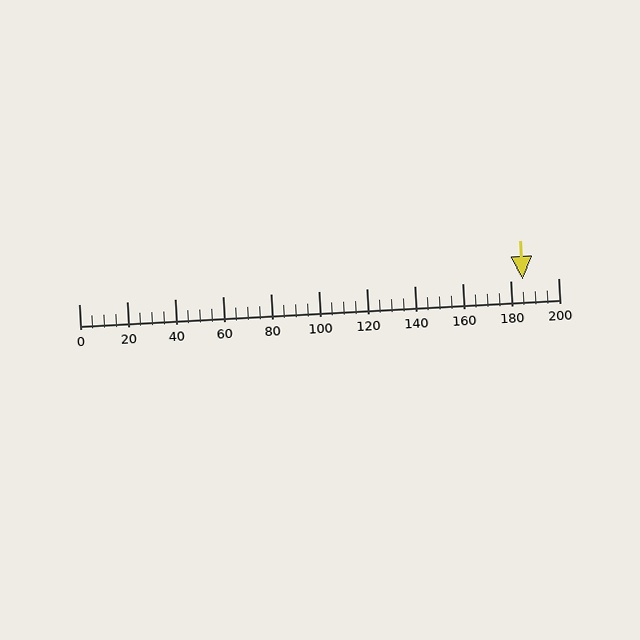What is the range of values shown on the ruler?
The ruler shows values from 0 to 200.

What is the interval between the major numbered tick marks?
The major tick marks are spaced 20 units apart.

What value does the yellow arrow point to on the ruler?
The yellow arrow points to approximately 185.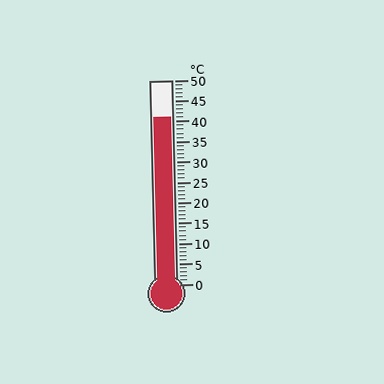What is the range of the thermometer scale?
The thermometer scale ranges from 0°C to 50°C.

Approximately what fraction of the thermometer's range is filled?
The thermometer is filled to approximately 80% of its range.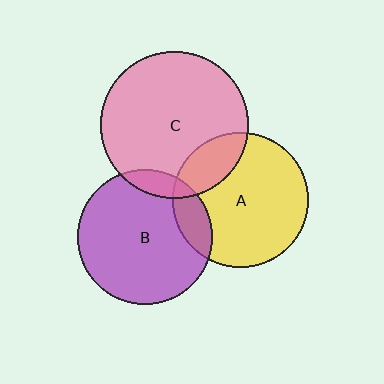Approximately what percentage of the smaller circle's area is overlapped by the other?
Approximately 10%.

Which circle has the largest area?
Circle C (pink).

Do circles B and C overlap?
Yes.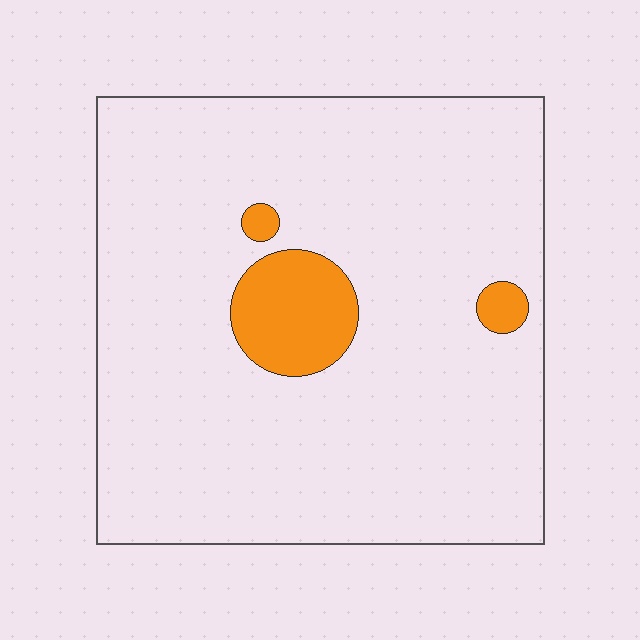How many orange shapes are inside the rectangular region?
3.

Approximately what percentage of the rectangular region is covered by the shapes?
Approximately 10%.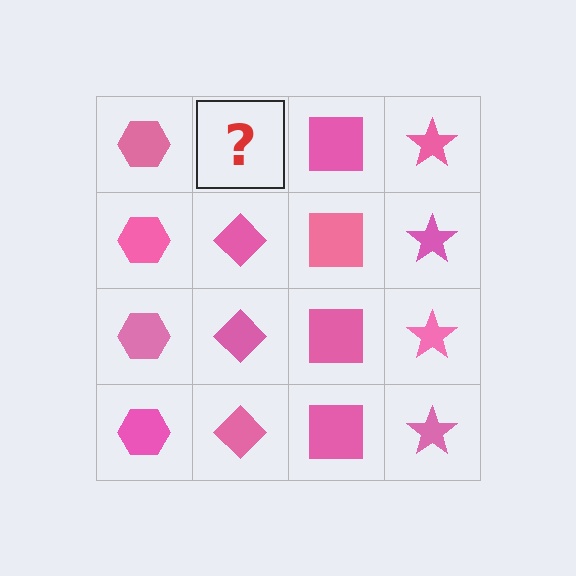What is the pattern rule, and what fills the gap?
The rule is that each column has a consistent shape. The gap should be filled with a pink diamond.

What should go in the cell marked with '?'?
The missing cell should contain a pink diamond.